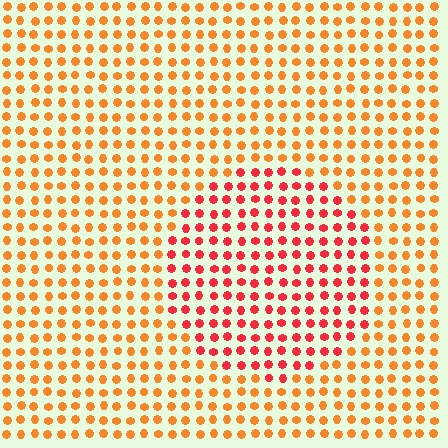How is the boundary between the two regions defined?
The boundary is defined purely by a slight shift in hue (about 33 degrees). Spacing, size, and orientation are identical on both sides.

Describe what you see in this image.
The image is filled with small orange elements in a uniform arrangement. A circle-shaped region is visible where the elements are tinted to a slightly different hue, forming a subtle color boundary.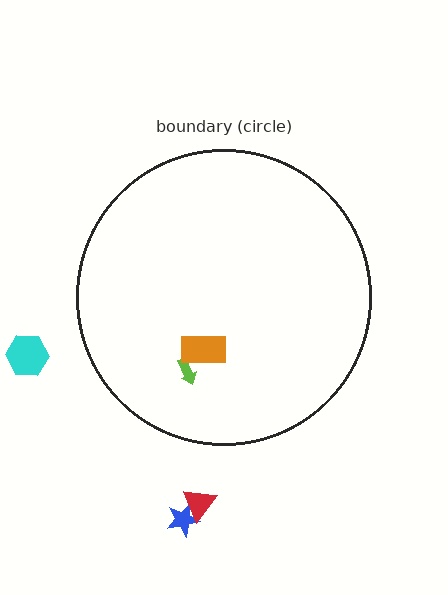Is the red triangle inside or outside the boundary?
Outside.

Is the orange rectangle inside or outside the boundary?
Inside.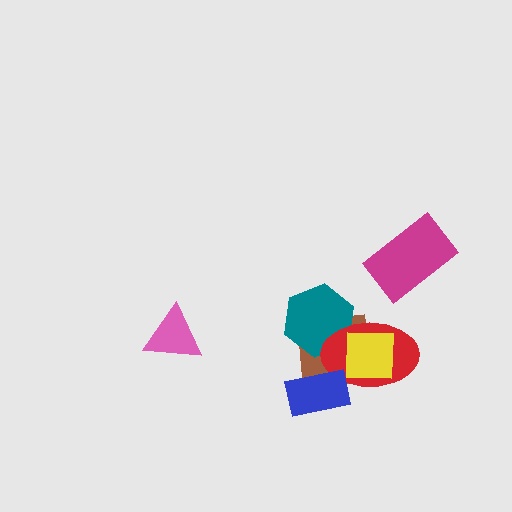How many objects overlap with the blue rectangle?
2 objects overlap with the blue rectangle.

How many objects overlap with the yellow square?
3 objects overlap with the yellow square.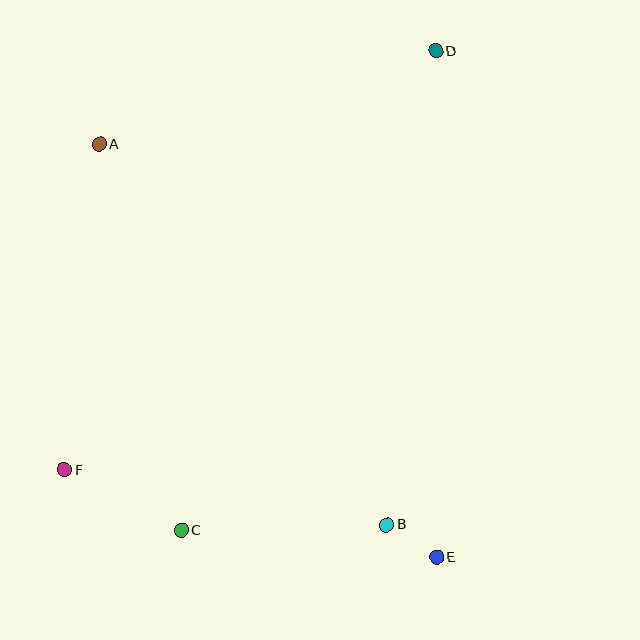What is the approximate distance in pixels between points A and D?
The distance between A and D is approximately 350 pixels.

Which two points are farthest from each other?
Points D and F are farthest from each other.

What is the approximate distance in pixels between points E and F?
The distance between E and F is approximately 382 pixels.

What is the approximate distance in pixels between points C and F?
The distance between C and F is approximately 132 pixels.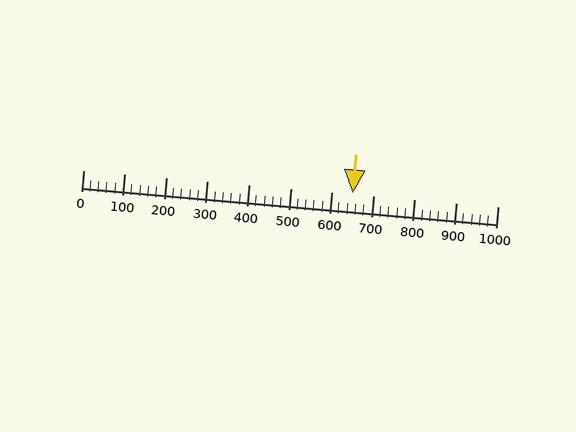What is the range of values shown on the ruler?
The ruler shows values from 0 to 1000.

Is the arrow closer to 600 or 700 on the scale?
The arrow is closer to 600.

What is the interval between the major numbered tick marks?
The major tick marks are spaced 100 units apart.